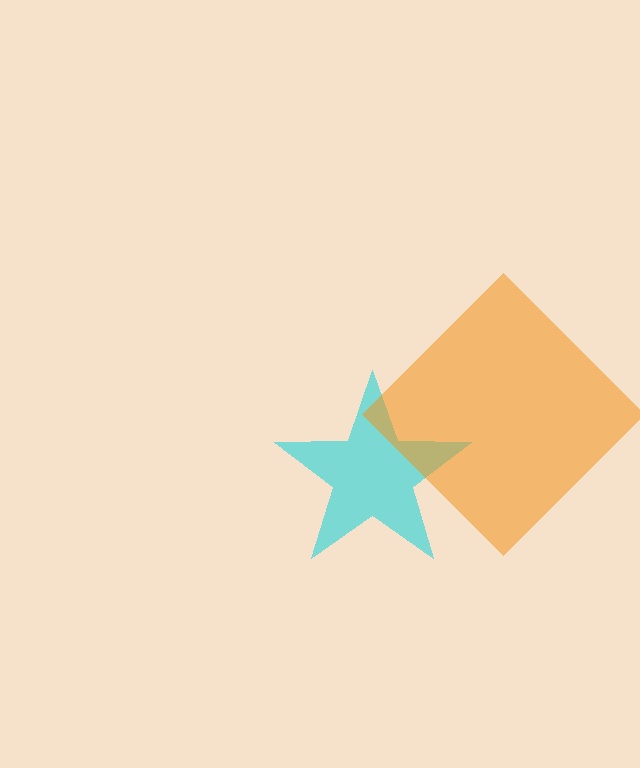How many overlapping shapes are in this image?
There are 2 overlapping shapes in the image.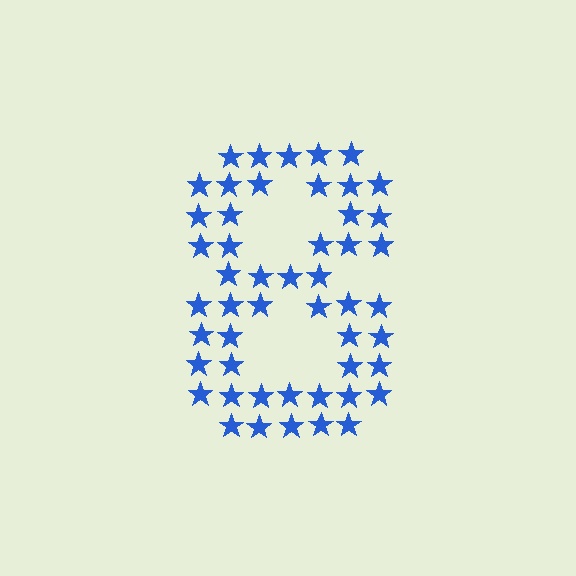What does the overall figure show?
The overall figure shows the digit 8.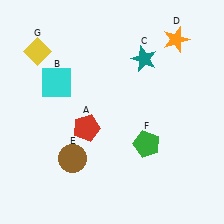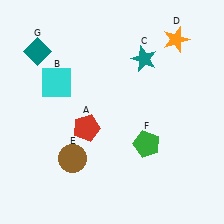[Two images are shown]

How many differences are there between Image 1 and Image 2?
There is 1 difference between the two images.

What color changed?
The diamond (G) changed from yellow in Image 1 to teal in Image 2.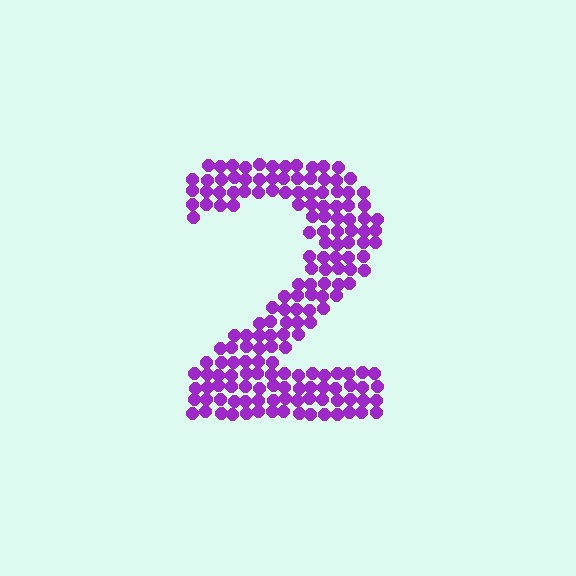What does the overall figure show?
The overall figure shows the digit 2.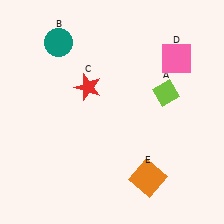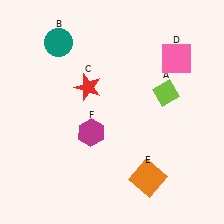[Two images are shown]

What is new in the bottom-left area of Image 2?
A magenta hexagon (F) was added in the bottom-left area of Image 2.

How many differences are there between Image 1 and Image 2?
There is 1 difference between the two images.